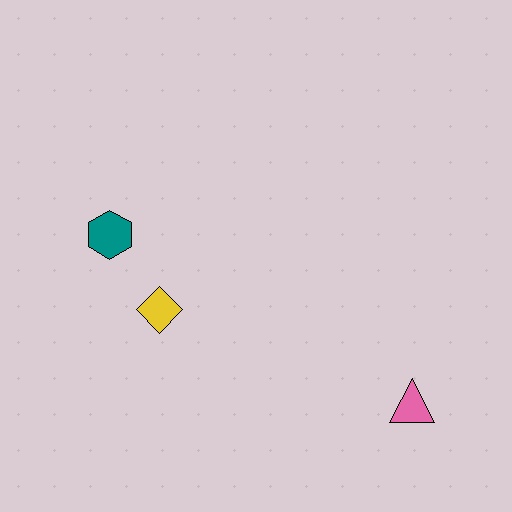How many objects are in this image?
There are 3 objects.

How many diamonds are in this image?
There is 1 diamond.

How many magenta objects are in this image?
There are no magenta objects.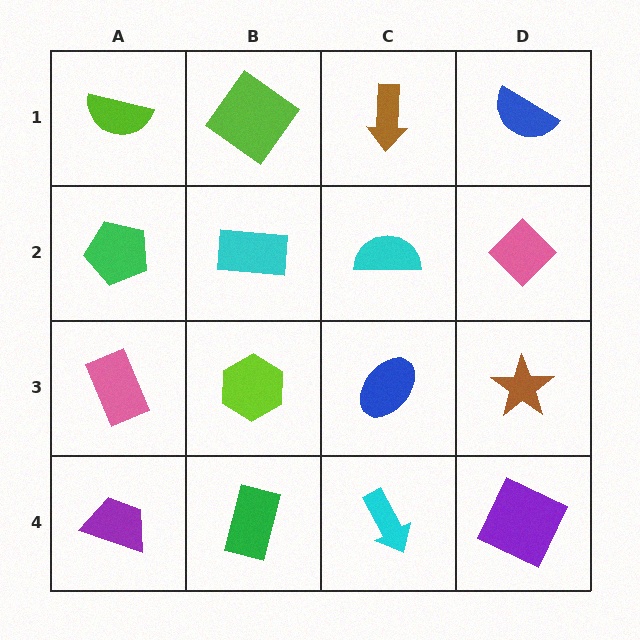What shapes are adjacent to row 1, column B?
A cyan rectangle (row 2, column B), a lime semicircle (row 1, column A), a brown arrow (row 1, column C).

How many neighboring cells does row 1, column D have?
2.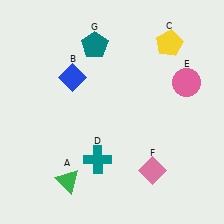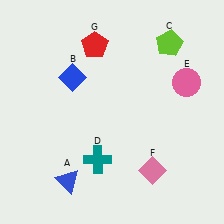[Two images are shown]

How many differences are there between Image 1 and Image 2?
There are 3 differences between the two images.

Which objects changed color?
A changed from green to blue. C changed from yellow to lime. G changed from teal to red.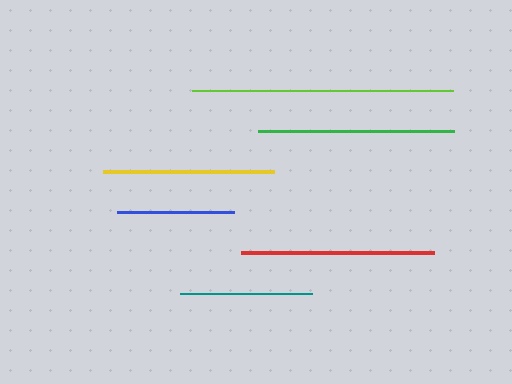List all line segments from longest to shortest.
From longest to shortest: lime, green, red, yellow, teal, blue.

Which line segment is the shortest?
The blue line is the shortest at approximately 118 pixels.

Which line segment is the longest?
The lime line is the longest at approximately 261 pixels.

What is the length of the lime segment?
The lime segment is approximately 261 pixels long.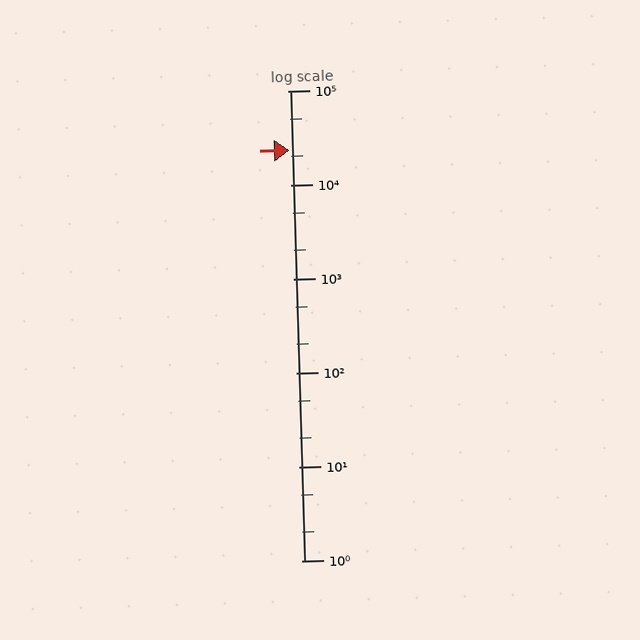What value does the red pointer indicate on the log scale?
The pointer indicates approximately 23000.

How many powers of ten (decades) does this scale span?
The scale spans 5 decades, from 1 to 100000.